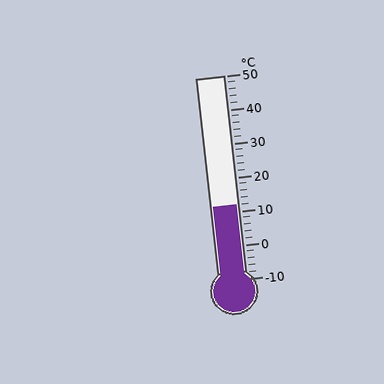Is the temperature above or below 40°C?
The temperature is below 40°C.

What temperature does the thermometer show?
The thermometer shows approximately 12°C.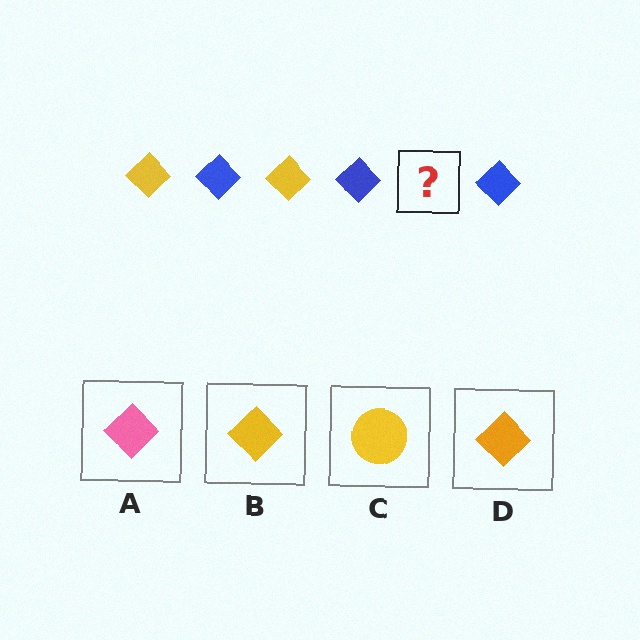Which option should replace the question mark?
Option B.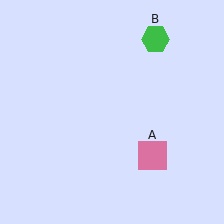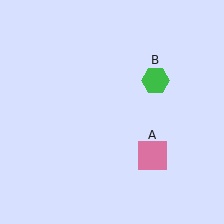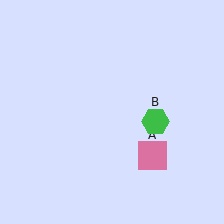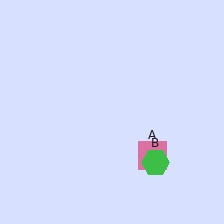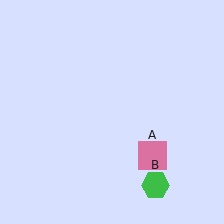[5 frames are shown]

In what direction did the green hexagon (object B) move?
The green hexagon (object B) moved down.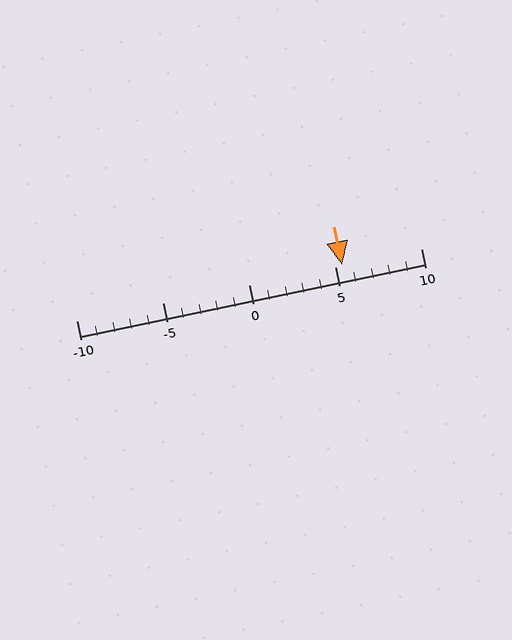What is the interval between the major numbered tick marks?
The major tick marks are spaced 5 units apart.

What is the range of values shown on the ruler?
The ruler shows values from -10 to 10.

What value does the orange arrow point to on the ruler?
The orange arrow points to approximately 5.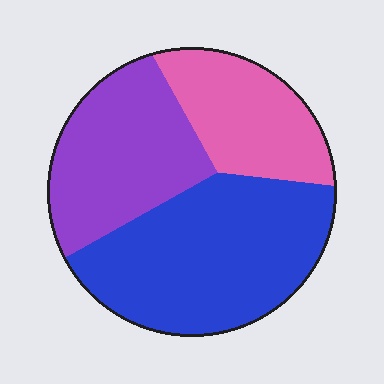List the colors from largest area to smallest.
From largest to smallest: blue, purple, pink.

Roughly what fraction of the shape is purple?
Purple takes up about one third (1/3) of the shape.